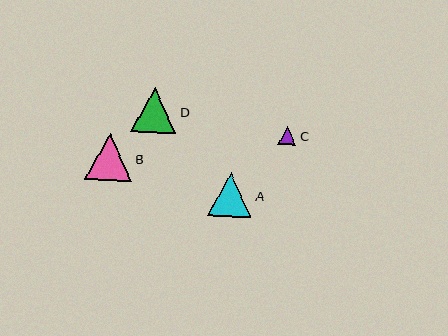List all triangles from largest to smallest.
From largest to smallest: B, D, A, C.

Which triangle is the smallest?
Triangle C is the smallest with a size of approximately 18 pixels.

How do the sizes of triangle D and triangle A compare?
Triangle D and triangle A are approximately the same size.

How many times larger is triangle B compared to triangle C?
Triangle B is approximately 2.6 times the size of triangle C.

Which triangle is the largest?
Triangle B is the largest with a size of approximately 47 pixels.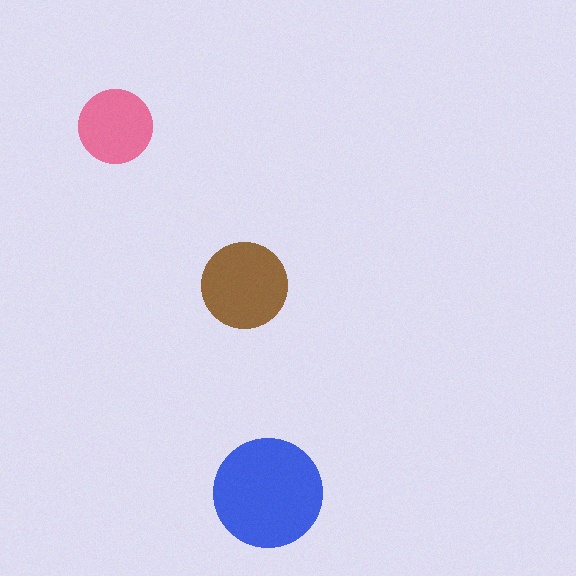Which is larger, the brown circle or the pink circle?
The brown one.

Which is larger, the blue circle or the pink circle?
The blue one.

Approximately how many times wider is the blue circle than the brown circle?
About 1.5 times wider.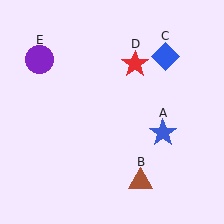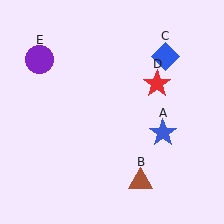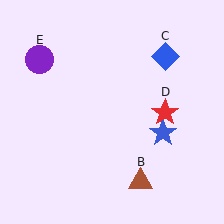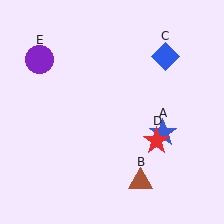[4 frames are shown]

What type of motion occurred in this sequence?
The red star (object D) rotated clockwise around the center of the scene.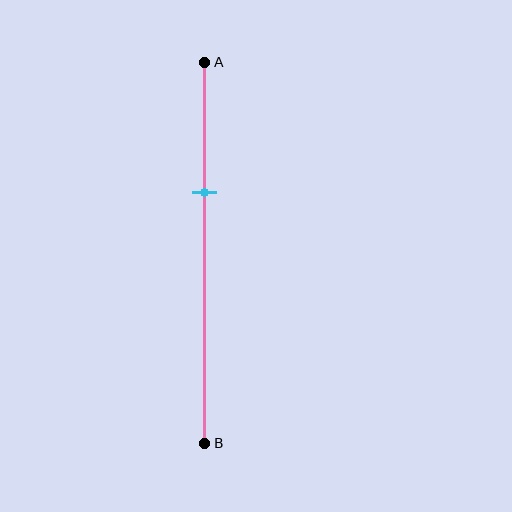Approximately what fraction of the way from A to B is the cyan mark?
The cyan mark is approximately 35% of the way from A to B.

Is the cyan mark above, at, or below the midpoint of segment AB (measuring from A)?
The cyan mark is above the midpoint of segment AB.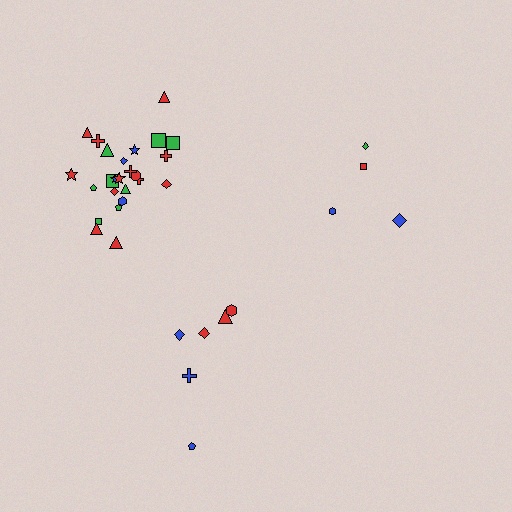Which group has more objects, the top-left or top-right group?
The top-left group.